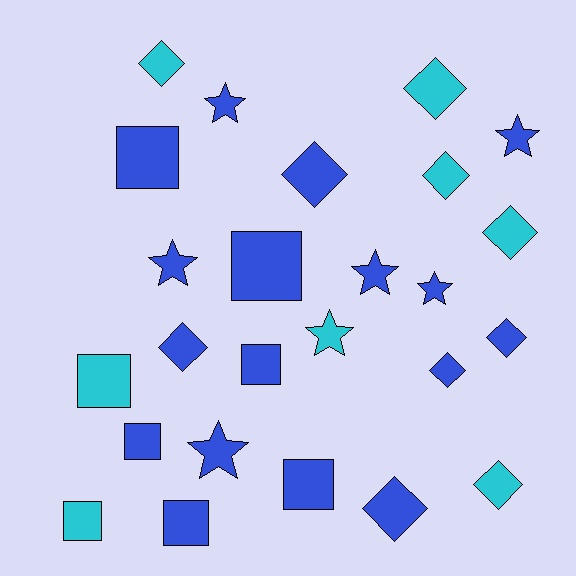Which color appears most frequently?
Blue, with 17 objects.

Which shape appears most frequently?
Diamond, with 10 objects.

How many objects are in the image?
There are 25 objects.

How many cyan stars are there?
There is 1 cyan star.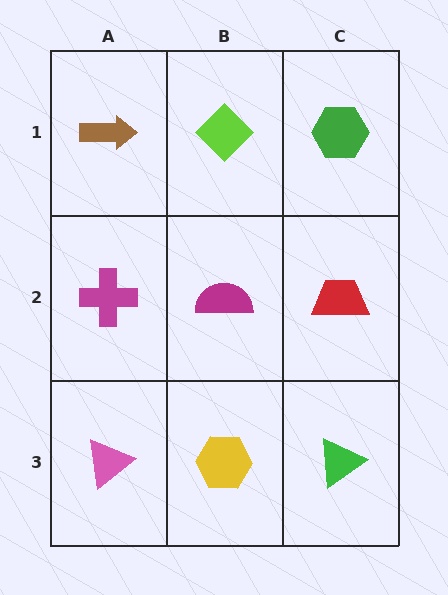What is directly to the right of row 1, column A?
A lime diamond.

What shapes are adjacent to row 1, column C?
A red trapezoid (row 2, column C), a lime diamond (row 1, column B).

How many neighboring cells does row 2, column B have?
4.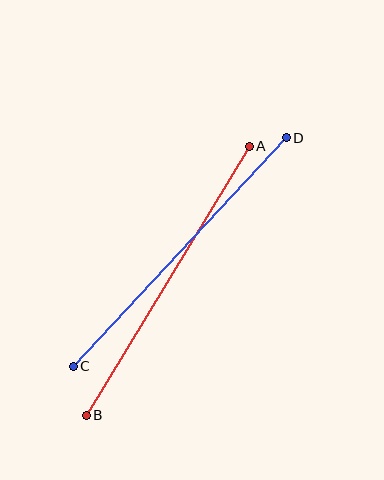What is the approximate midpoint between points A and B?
The midpoint is at approximately (168, 281) pixels.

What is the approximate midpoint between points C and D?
The midpoint is at approximately (180, 252) pixels.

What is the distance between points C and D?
The distance is approximately 312 pixels.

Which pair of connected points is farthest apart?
Points A and B are farthest apart.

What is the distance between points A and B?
The distance is approximately 315 pixels.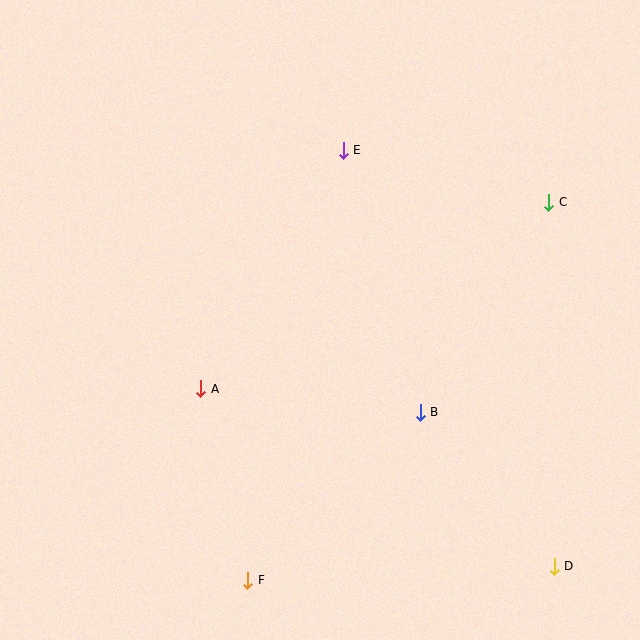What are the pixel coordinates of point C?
Point C is at (549, 202).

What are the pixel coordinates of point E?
Point E is at (343, 150).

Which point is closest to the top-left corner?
Point E is closest to the top-left corner.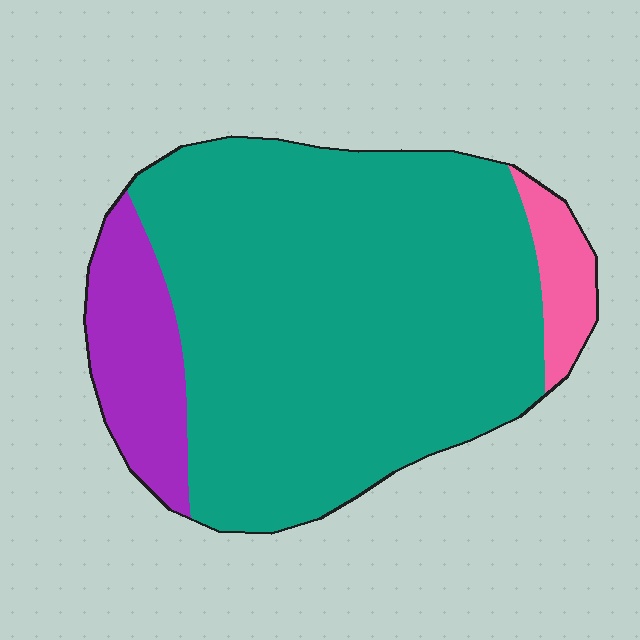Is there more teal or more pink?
Teal.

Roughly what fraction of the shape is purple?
Purple covers around 15% of the shape.